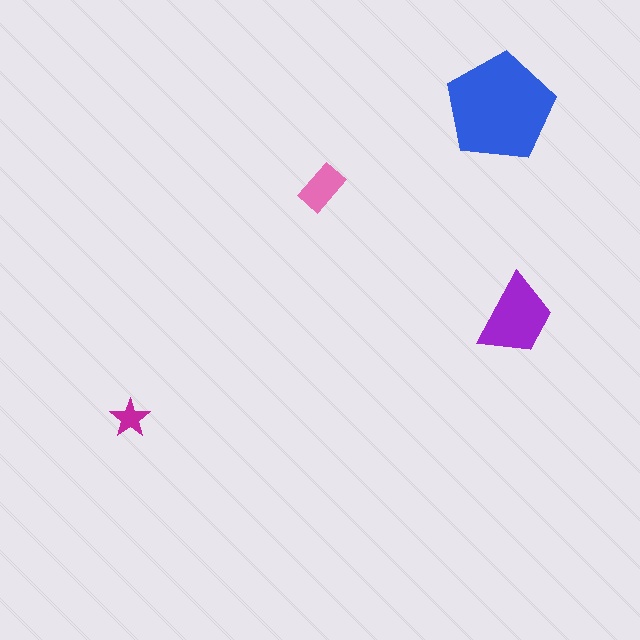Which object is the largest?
The blue pentagon.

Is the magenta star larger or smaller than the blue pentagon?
Smaller.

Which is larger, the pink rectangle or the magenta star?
The pink rectangle.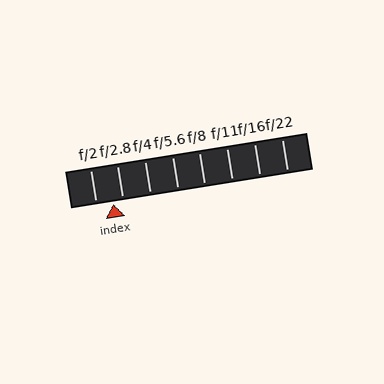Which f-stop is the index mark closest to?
The index mark is closest to f/2.8.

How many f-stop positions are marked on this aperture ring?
There are 8 f-stop positions marked.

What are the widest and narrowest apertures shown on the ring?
The widest aperture shown is f/2 and the narrowest is f/22.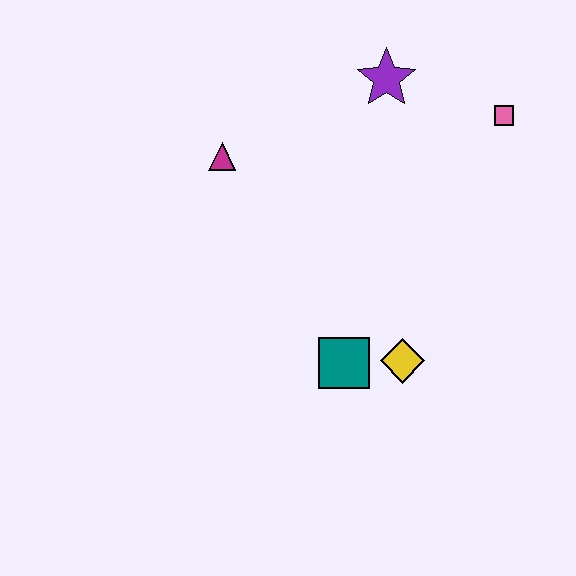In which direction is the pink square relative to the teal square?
The pink square is above the teal square.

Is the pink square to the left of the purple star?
No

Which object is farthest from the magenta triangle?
The pink square is farthest from the magenta triangle.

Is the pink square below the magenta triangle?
No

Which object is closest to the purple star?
The pink square is closest to the purple star.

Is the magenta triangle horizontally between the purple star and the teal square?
No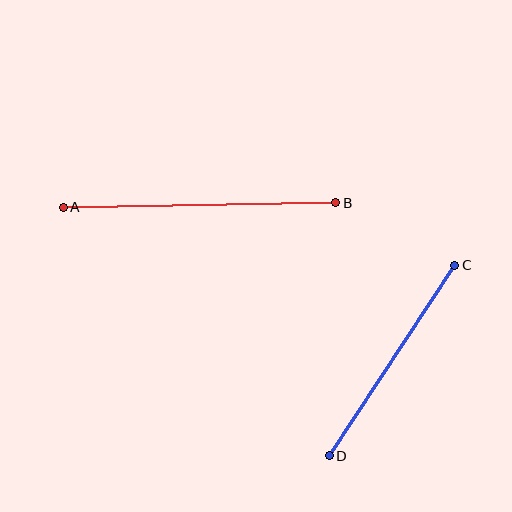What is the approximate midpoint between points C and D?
The midpoint is at approximately (392, 361) pixels.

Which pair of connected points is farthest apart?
Points A and B are farthest apart.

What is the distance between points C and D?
The distance is approximately 228 pixels.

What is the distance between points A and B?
The distance is approximately 273 pixels.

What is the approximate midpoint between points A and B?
The midpoint is at approximately (199, 205) pixels.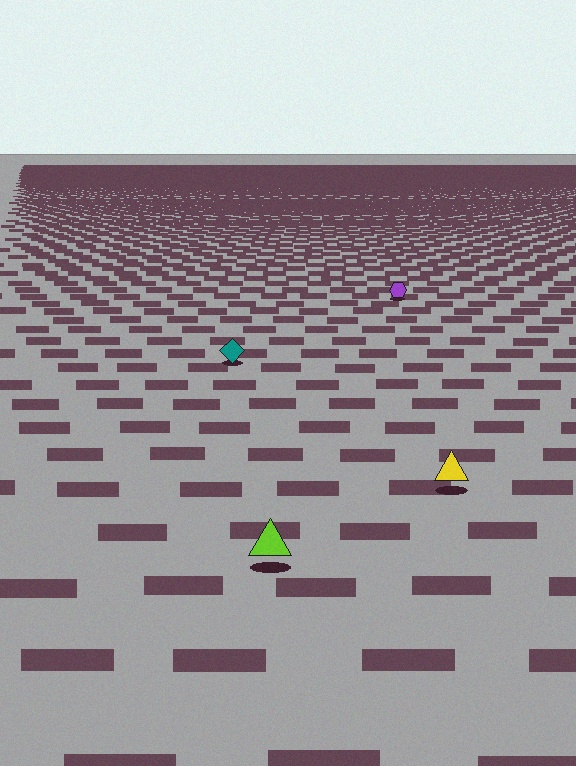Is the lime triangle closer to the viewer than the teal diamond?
Yes. The lime triangle is closer — you can tell from the texture gradient: the ground texture is coarser near it.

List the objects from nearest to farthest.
From nearest to farthest: the lime triangle, the yellow triangle, the teal diamond, the purple hexagon.